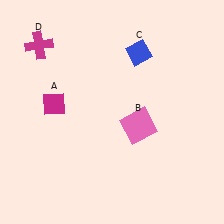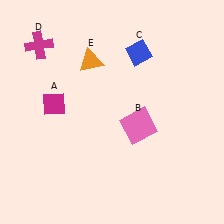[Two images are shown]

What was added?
An orange triangle (E) was added in Image 2.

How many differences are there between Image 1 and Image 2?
There is 1 difference between the two images.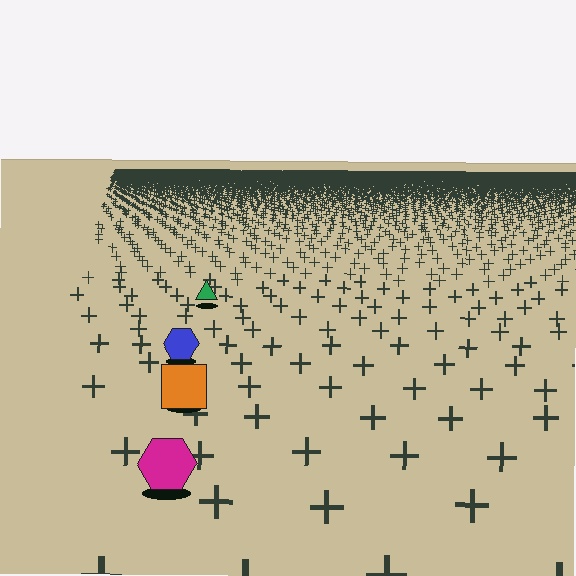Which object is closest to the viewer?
The magenta hexagon is closest. The texture marks near it are larger and more spread out.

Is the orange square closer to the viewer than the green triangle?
Yes. The orange square is closer — you can tell from the texture gradient: the ground texture is coarser near it.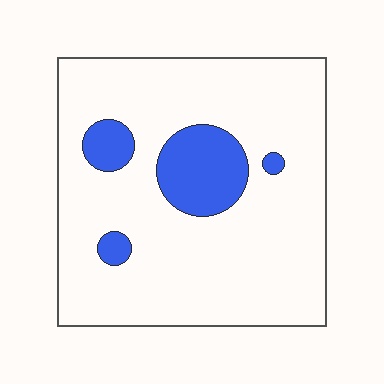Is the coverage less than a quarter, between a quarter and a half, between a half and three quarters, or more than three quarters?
Less than a quarter.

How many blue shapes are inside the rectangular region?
4.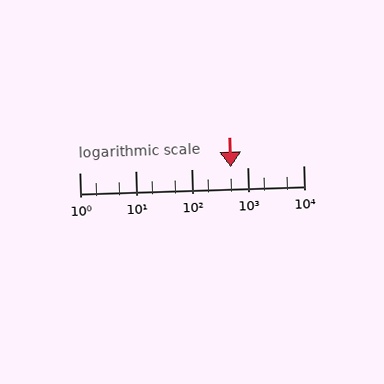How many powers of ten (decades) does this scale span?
The scale spans 4 decades, from 1 to 10000.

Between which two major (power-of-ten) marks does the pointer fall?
The pointer is between 100 and 1000.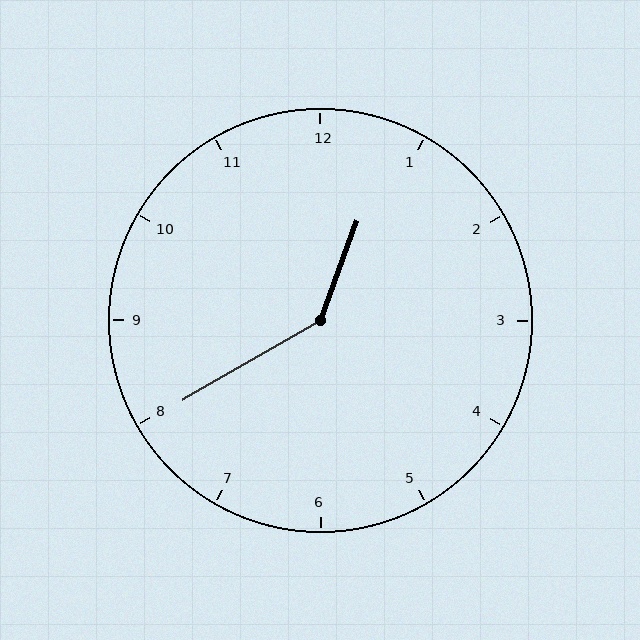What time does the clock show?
12:40.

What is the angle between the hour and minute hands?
Approximately 140 degrees.